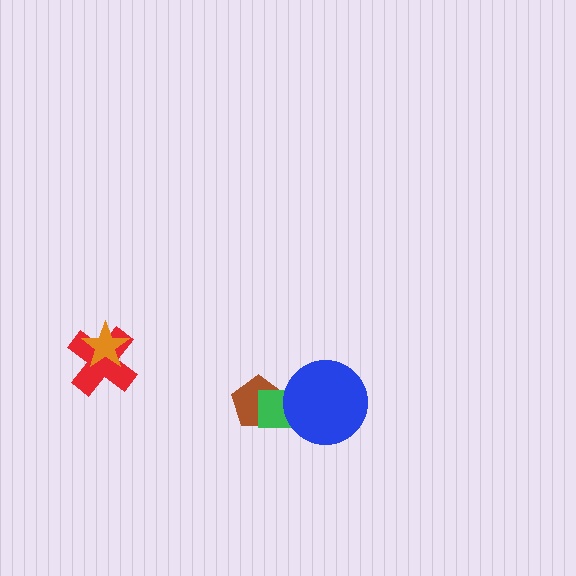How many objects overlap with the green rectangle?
2 objects overlap with the green rectangle.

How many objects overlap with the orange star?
1 object overlaps with the orange star.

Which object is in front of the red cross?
The orange star is in front of the red cross.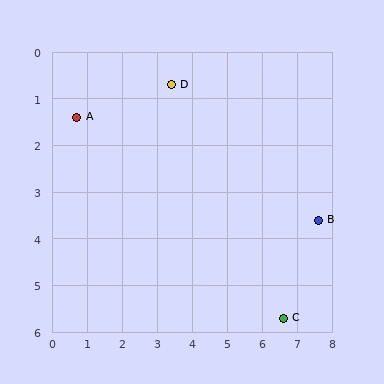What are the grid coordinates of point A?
Point A is at approximately (0.7, 1.4).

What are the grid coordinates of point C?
Point C is at approximately (6.6, 5.7).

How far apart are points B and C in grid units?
Points B and C are about 2.3 grid units apart.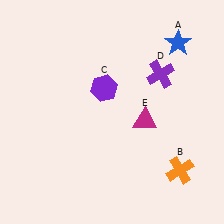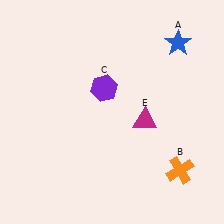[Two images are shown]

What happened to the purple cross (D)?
The purple cross (D) was removed in Image 2. It was in the top-right area of Image 1.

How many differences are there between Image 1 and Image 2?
There is 1 difference between the two images.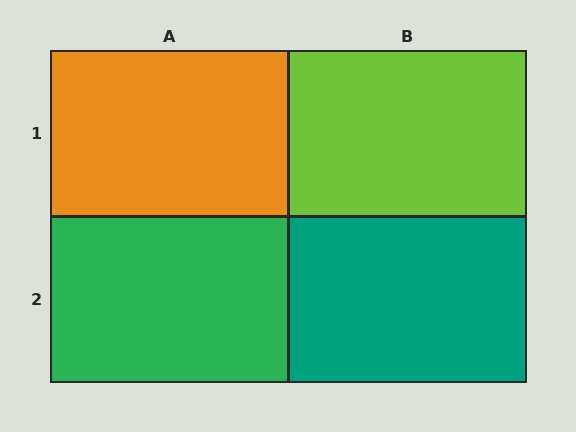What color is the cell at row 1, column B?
Lime.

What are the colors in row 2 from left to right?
Green, teal.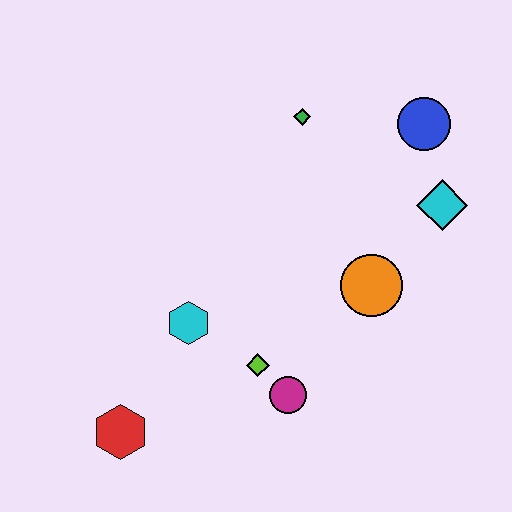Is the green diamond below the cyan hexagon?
No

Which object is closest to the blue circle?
The cyan diamond is closest to the blue circle.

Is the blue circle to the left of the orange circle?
No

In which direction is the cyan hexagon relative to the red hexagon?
The cyan hexagon is above the red hexagon.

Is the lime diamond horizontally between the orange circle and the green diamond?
No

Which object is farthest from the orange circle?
The red hexagon is farthest from the orange circle.